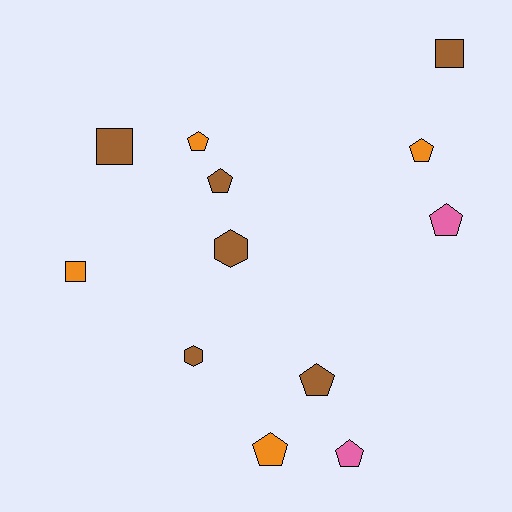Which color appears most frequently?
Brown, with 6 objects.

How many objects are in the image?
There are 12 objects.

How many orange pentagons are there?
There are 3 orange pentagons.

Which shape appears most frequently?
Pentagon, with 7 objects.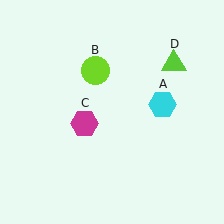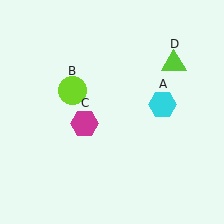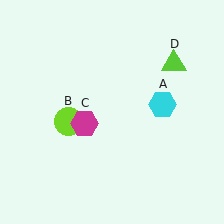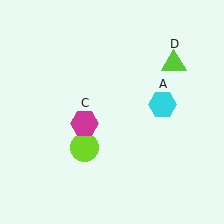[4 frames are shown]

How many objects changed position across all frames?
1 object changed position: lime circle (object B).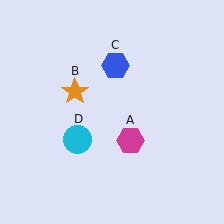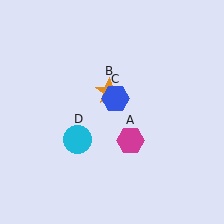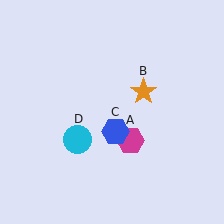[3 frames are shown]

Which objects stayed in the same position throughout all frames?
Magenta hexagon (object A) and cyan circle (object D) remained stationary.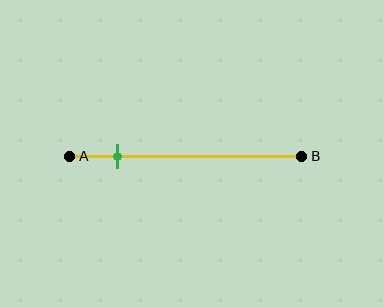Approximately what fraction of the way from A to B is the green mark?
The green mark is approximately 20% of the way from A to B.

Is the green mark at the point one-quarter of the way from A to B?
No, the mark is at about 20% from A, not at the 25% one-quarter point.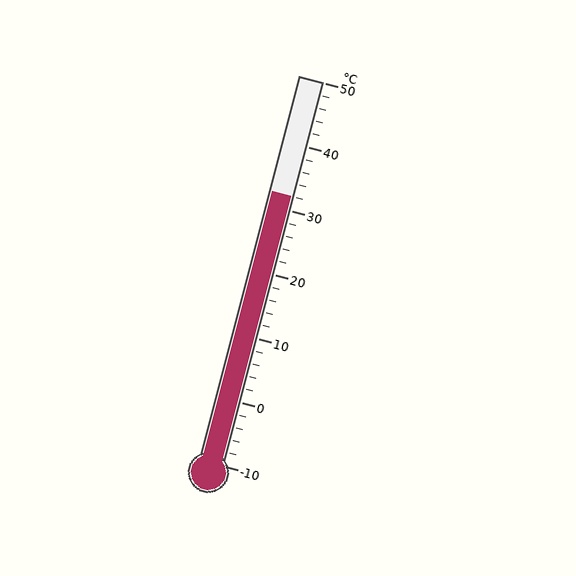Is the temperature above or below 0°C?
The temperature is above 0°C.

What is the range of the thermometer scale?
The thermometer scale ranges from -10°C to 50°C.